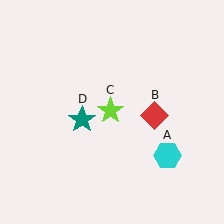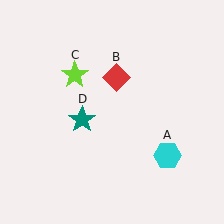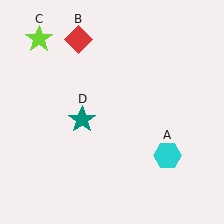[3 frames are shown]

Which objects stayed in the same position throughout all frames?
Cyan hexagon (object A) and teal star (object D) remained stationary.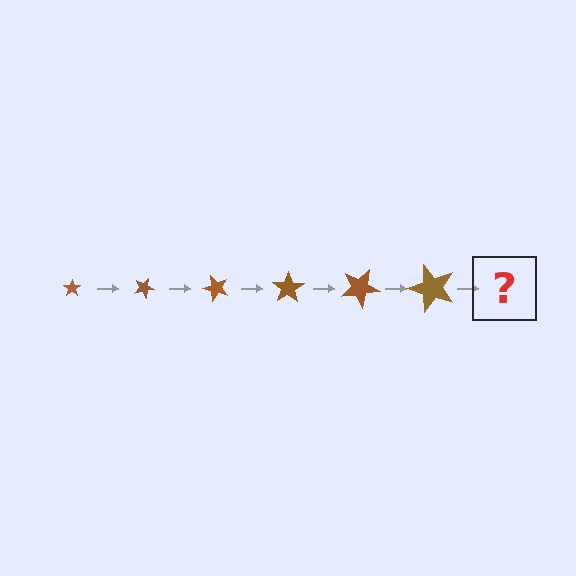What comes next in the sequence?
The next element should be a star, larger than the previous one and rotated 150 degrees from the start.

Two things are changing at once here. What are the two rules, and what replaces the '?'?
The two rules are that the star grows larger each step and it rotates 25 degrees each step. The '?' should be a star, larger than the previous one and rotated 150 degrees from the start.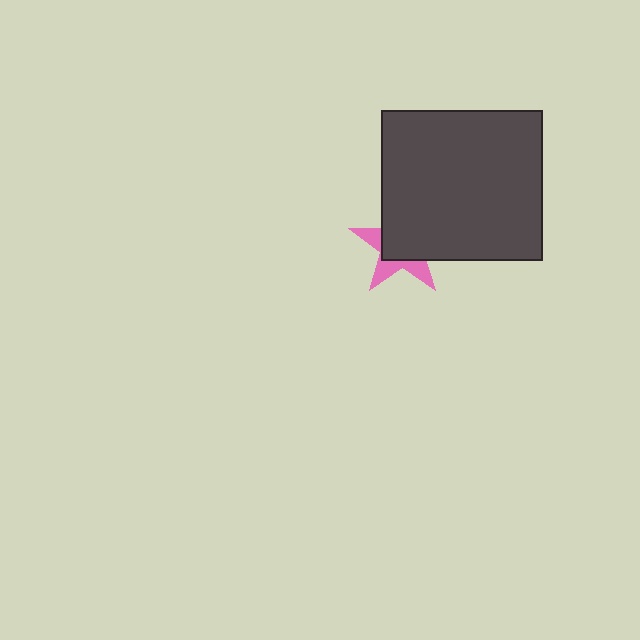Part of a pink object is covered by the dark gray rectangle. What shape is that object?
It is a star.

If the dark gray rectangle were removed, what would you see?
You would see the complete pink star.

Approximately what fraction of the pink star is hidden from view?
Roughly 63% of the pink star is hidden behind the dark gray rectangle.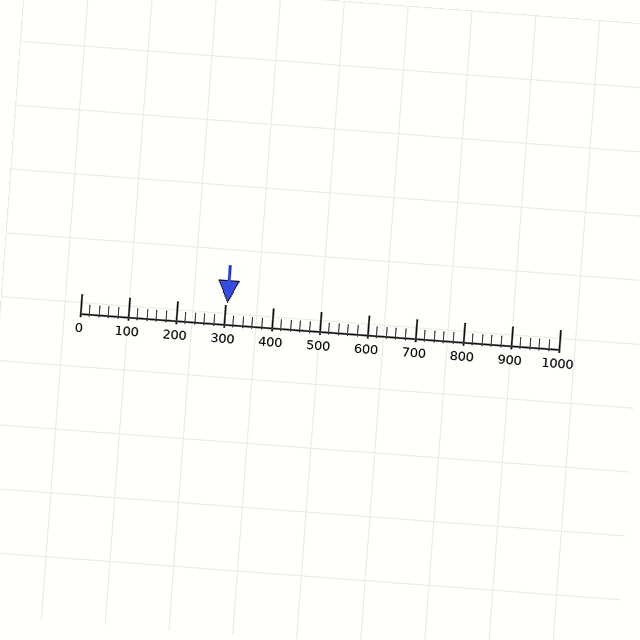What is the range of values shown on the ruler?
The ruler shows values from 0 to 1000.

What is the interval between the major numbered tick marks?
The major tick marks are spaced 100 units apart.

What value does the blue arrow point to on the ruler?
The blue arrow points to approximately 306.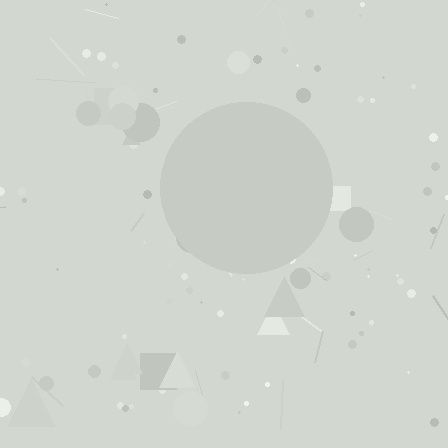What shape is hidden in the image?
A circle is hidden in the image.